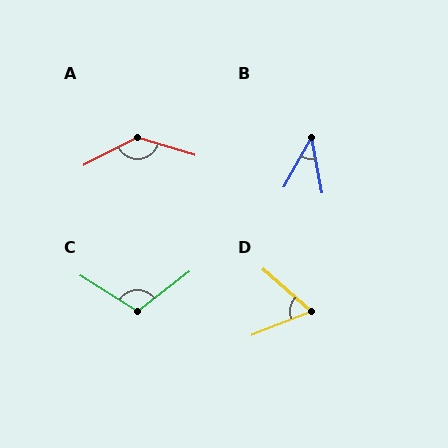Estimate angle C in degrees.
Approximately 110 degrees.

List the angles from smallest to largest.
B (40°), D (62°), C (110°), A (136°).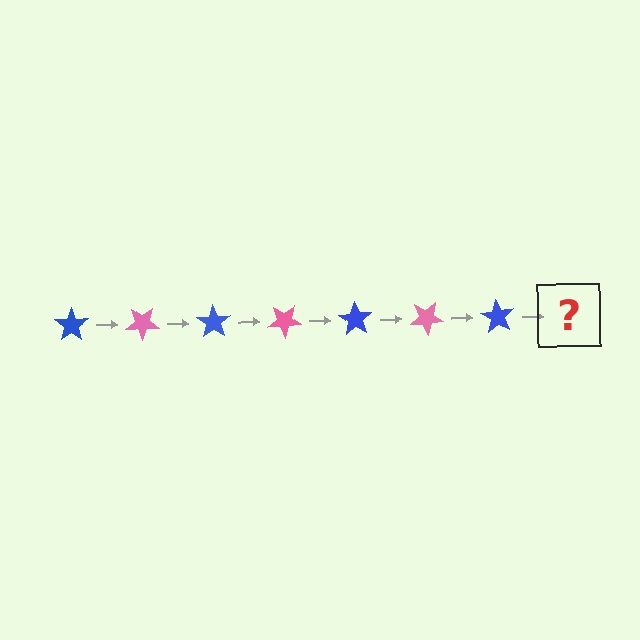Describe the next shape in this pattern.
It should be a pink star, rotated 245 degrees from the start.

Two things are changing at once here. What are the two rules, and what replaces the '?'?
The two rules are that it rotates 35 degrees each step and the color cycles through blue and pink. The '?' should be a pink star, rotated 245 degrees from the start.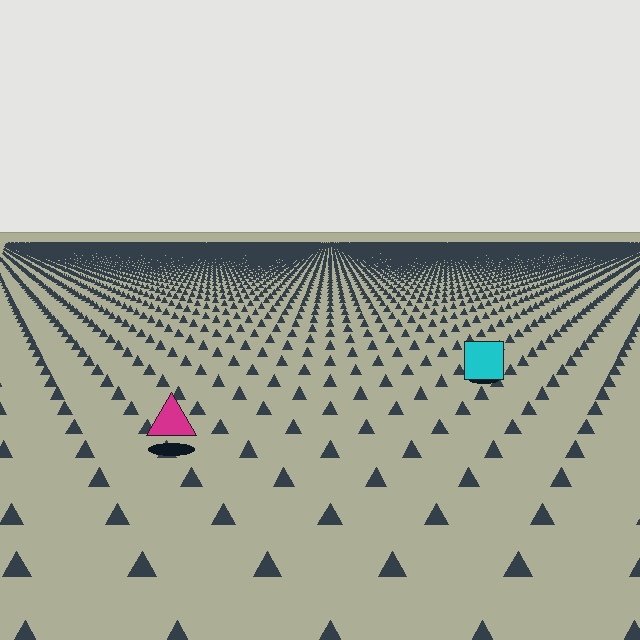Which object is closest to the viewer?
The magenta triangle is closest. The texture marks near it are larger and more spread out.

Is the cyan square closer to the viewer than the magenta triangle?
No. The magenta triangle is closer — you can tell from the texture gradient: the ground texture is coarser near it.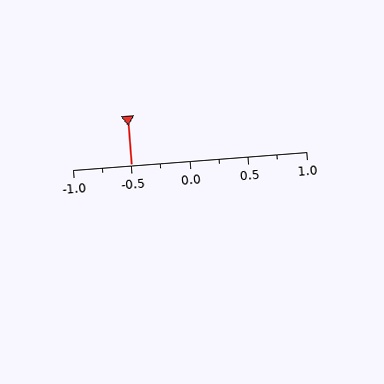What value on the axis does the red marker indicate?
The marker indicates approximately -0.5.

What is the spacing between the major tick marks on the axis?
The major ticks are spaced 0.5 apart.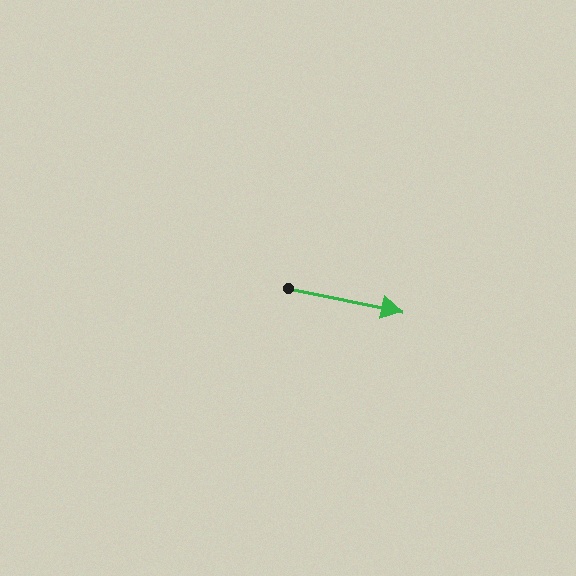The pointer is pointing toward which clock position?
Roughly 3 o'clock.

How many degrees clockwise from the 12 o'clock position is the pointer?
Approximately 101 degrees.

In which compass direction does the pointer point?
East.